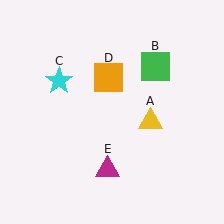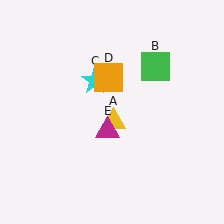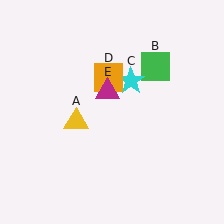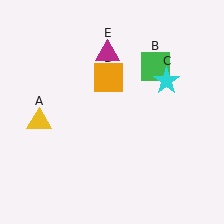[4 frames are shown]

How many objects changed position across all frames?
3 objects changed position: yellow triangle (object A), cyan star (object C), magenta triangle (object E).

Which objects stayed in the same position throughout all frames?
Green square (object B) and orange square (object D) remained stationary.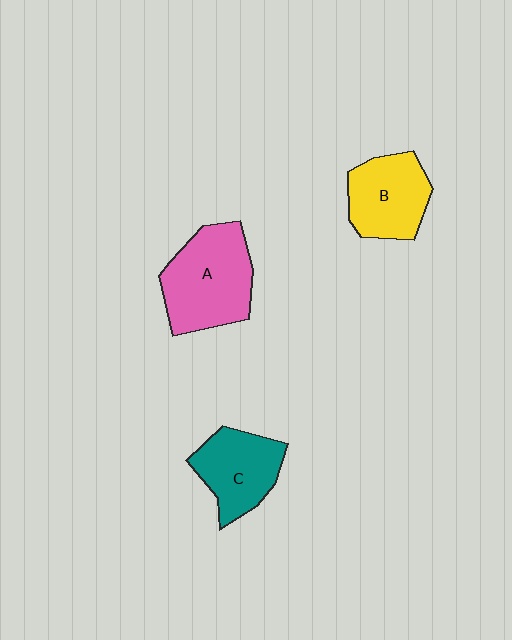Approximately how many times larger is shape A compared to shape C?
Approximately 1.4 times.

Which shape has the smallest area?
Shape C (teal).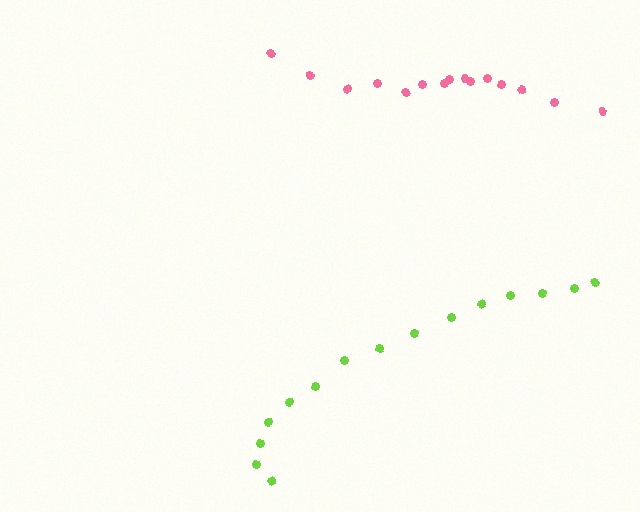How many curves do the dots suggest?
There are 2 distinct paths.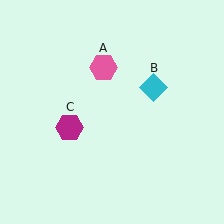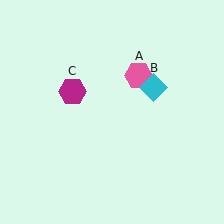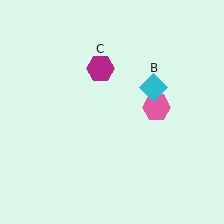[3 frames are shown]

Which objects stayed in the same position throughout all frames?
Cyan diamond (object B) remained stationary.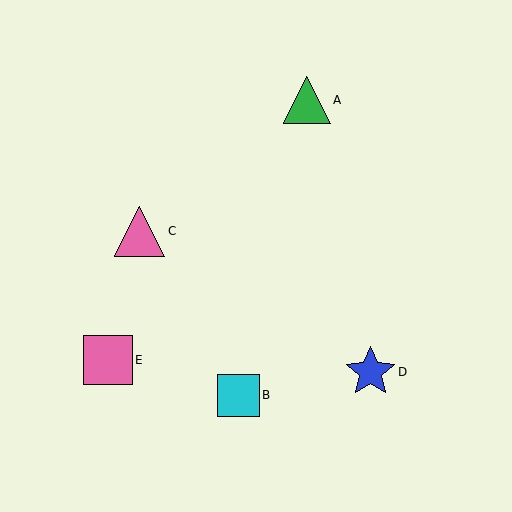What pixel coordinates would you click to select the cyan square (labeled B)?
Click at (238, 395) to select the cyan square B.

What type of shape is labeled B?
Shape B is a cyan square.